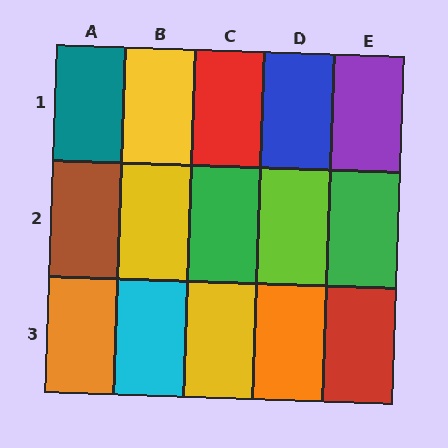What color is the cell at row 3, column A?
Orange.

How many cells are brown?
1 cell is brown.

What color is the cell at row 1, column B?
Yellow.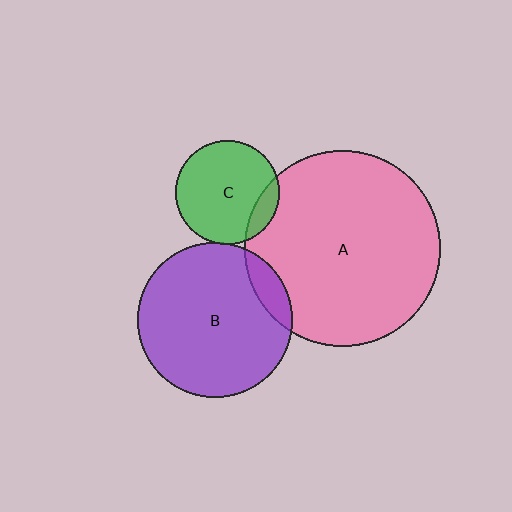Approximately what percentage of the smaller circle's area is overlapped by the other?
Approximately 10%.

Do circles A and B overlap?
Yes.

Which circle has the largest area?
Circle A (pink).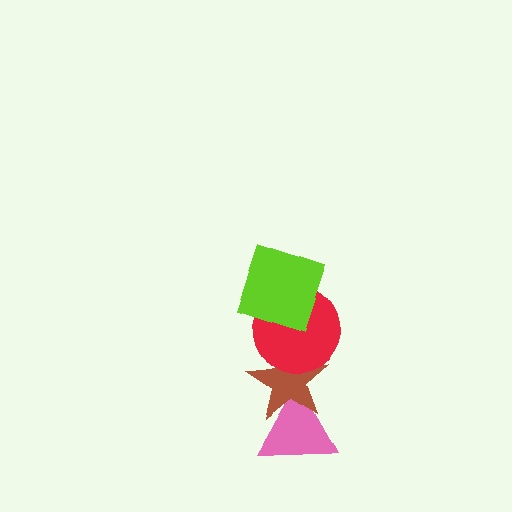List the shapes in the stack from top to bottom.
From top to bottom: the lime square, the red circle, the brown star, the pink triangle.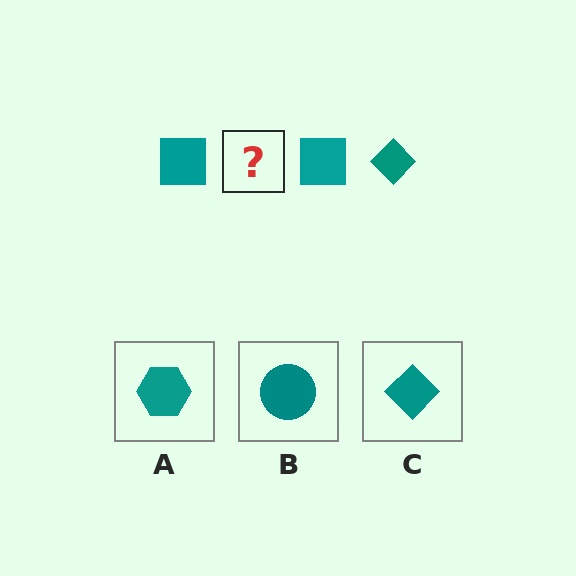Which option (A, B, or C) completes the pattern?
C.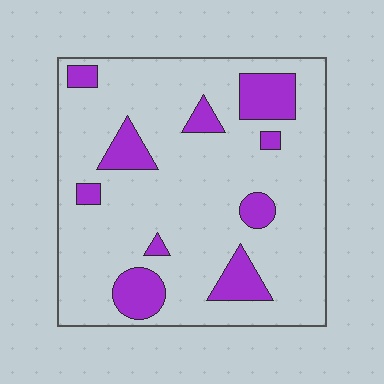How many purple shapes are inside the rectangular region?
10.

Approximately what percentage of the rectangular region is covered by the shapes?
Approximately 15%.